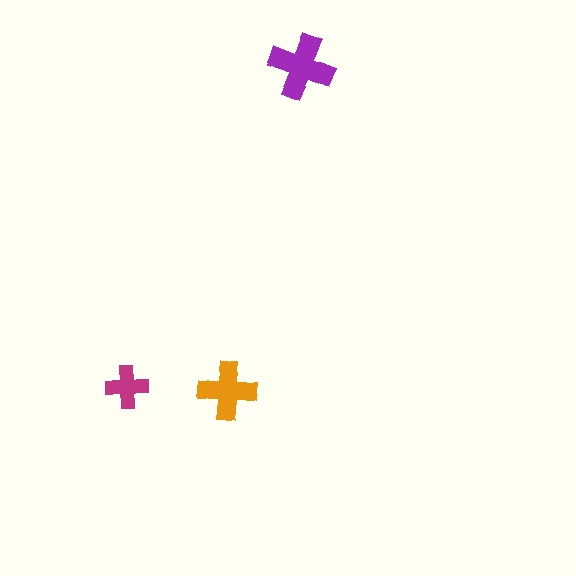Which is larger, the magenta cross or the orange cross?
The orange one.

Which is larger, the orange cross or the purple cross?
The purple one.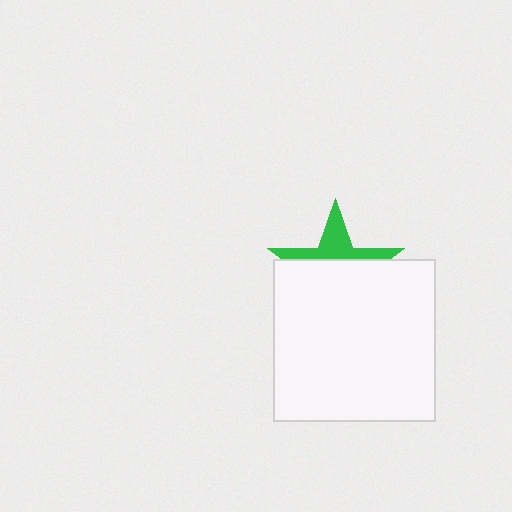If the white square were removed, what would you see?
You would see the complete green star.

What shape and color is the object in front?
The object in front is a white square.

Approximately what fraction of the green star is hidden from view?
Roughly 62% of the green star is hidden behind the white square.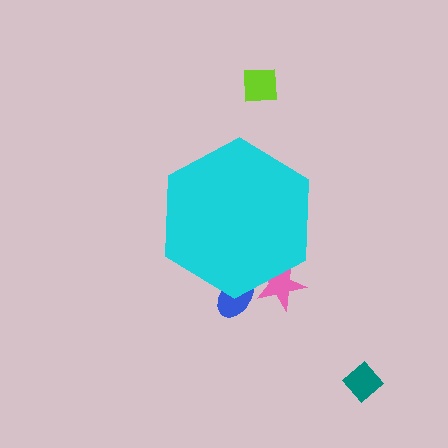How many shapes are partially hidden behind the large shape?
2 shapes are partially hidden.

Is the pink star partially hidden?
Yes, the pink star is partially hidden behind the cyan hexagon.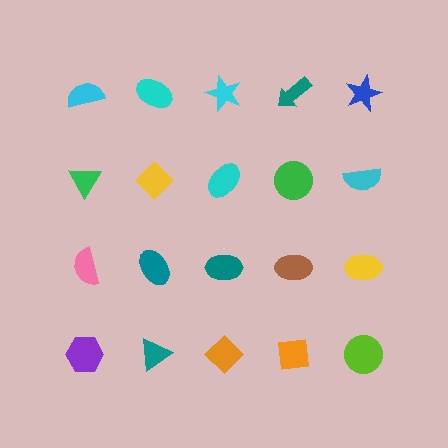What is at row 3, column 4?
A brown ellipse.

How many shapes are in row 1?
5 shapes.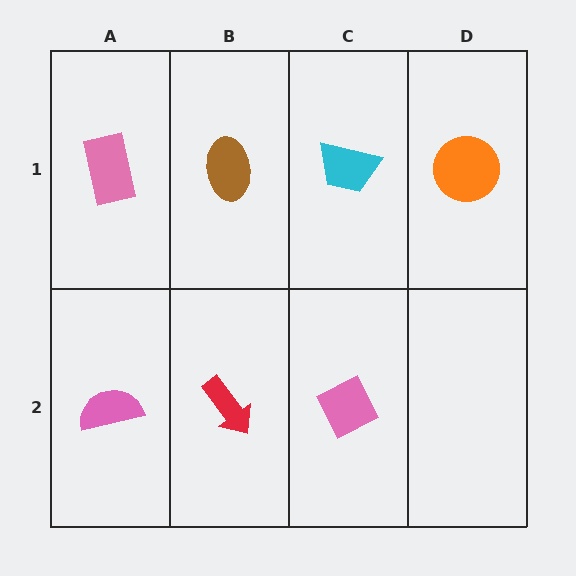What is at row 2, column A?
A pink semicircle.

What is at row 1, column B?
A brown ellipse.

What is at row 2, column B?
A red arrow.